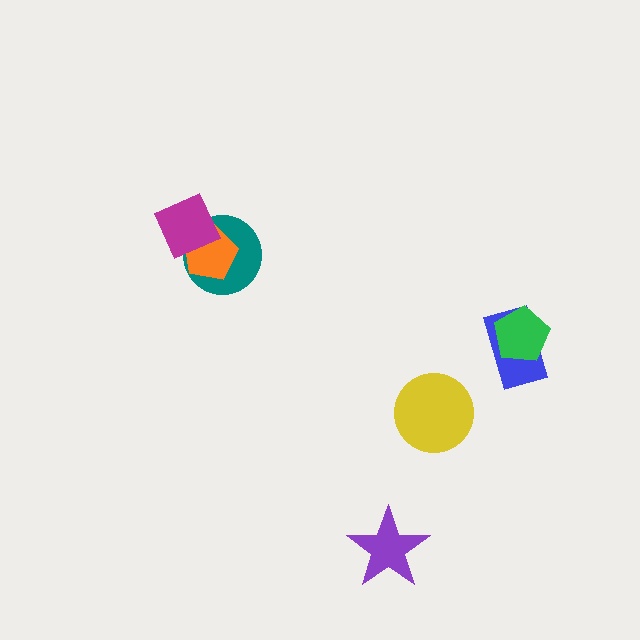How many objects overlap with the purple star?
0 objects overlap with the purple star.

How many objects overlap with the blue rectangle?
1 object overlaps with the blue rectangle.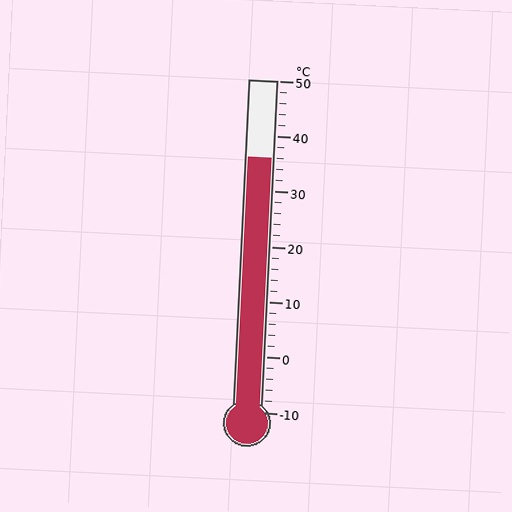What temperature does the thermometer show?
The thermometer shows approximately 36°C.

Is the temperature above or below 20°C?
The temperature is above 20°C.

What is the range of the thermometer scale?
The thermometer scale ranges from -10°C to 50°C.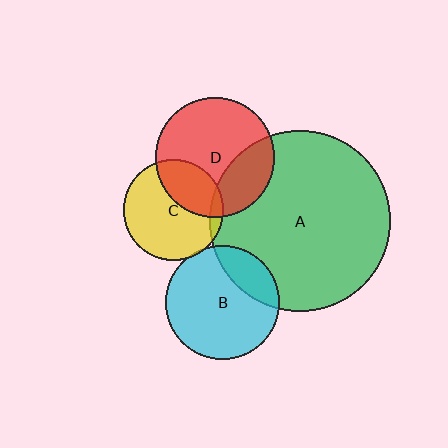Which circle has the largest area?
Circle A (green).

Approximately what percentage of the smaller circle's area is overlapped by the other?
Approximately 25%.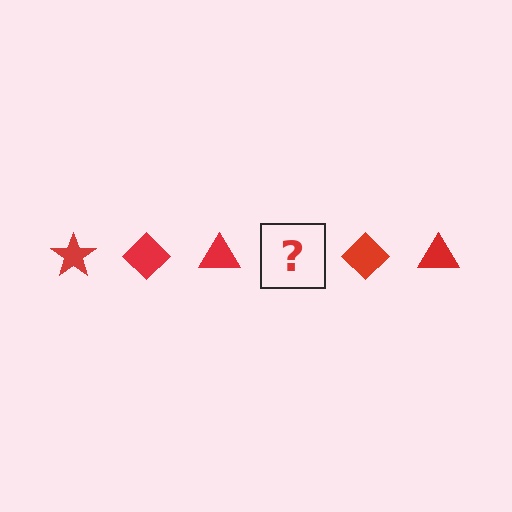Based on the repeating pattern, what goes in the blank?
The blank should be a red star.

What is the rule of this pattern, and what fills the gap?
The rule is that the pattern cycles through star, diamond, triangle shapes in red. The gap should be filled with a red star.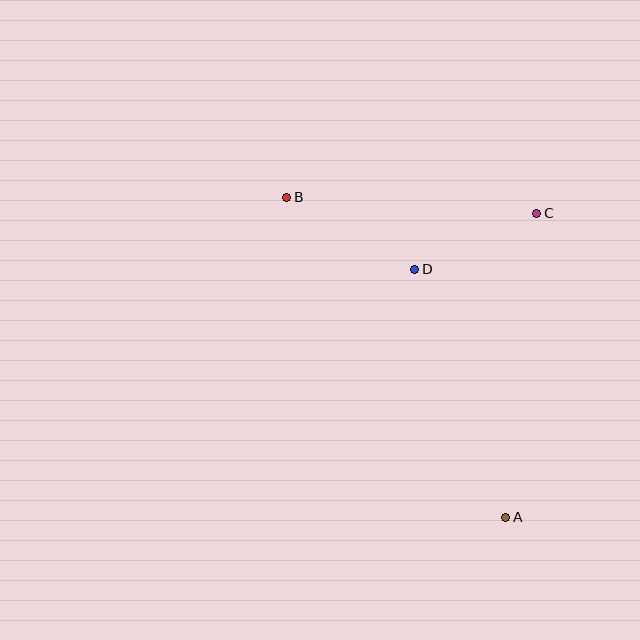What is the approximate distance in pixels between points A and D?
The distance between A and D is approximately 264 pixels.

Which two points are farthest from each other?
Points A and B are farthest from each other.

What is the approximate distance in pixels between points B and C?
The distance between B and C is approximately 250 pixels.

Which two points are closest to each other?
Points C and D are closest to each other.